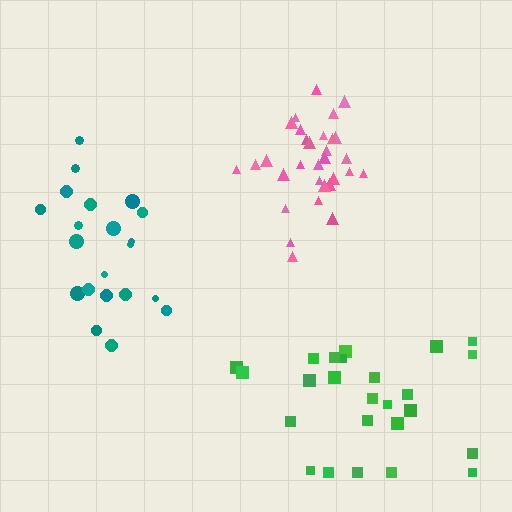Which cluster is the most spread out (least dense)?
Green.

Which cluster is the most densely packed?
Pink.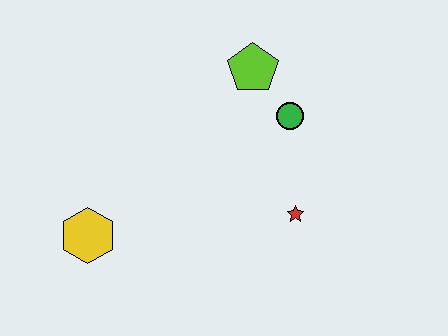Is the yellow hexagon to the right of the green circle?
No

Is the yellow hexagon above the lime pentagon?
No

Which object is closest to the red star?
The green circle is closest to the red star.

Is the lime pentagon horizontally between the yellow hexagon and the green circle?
Yes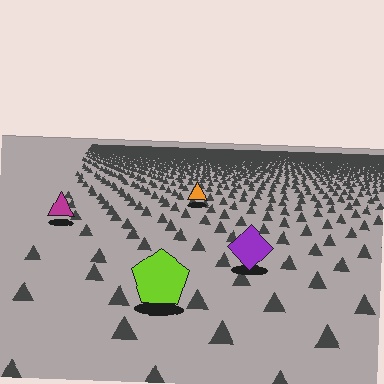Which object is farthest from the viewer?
The orange triangle is farthest from the viewer. It appears smaller and the ground texture around it is denser.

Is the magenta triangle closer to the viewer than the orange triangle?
Yes. The magenta triangle is closer — you can tell from the texture gradient: the ground texture is coarser near it.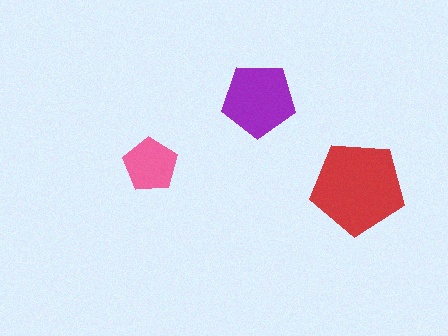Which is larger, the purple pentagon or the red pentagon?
The red one.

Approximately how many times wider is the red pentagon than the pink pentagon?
About 1.5 times wider.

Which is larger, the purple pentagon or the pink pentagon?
The purple one.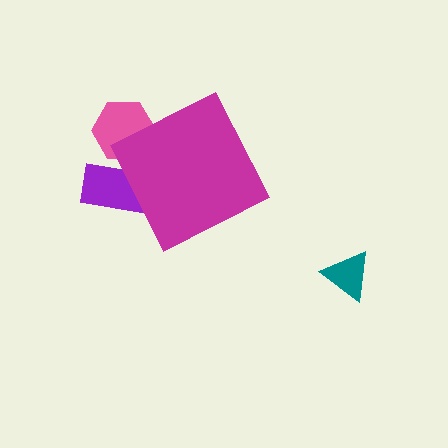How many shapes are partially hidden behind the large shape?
2 shapes are partially hidden.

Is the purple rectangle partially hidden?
Yes, the purple rectangle is partially hidden behind the magenta diamond.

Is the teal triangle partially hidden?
No, the teal triangle is fully visible.